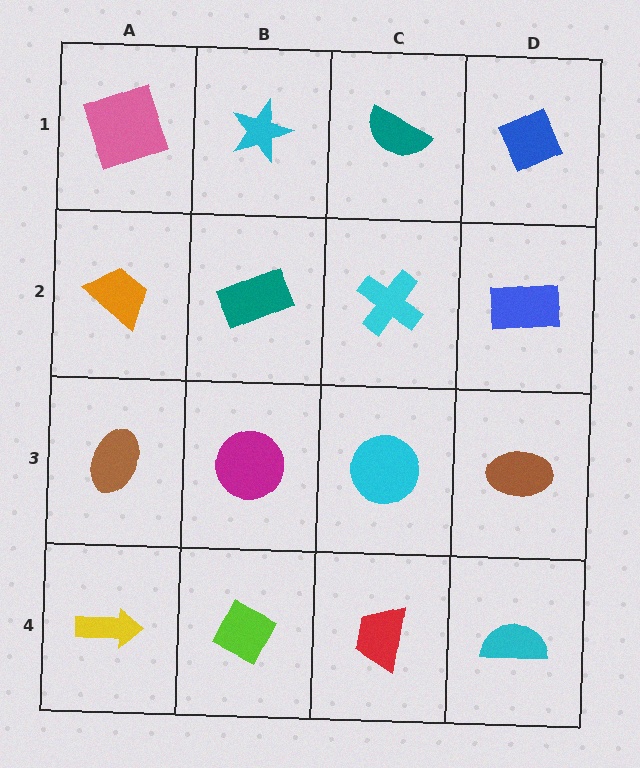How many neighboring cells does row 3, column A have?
3.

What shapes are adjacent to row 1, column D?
A blue rectangle (row 2, column D), a teal semicircle (row 1, column C).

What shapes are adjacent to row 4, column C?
A cyan circle (row 3, column C), a lime diamond (row 4, column B), a cyan semicircle (row 4, column D).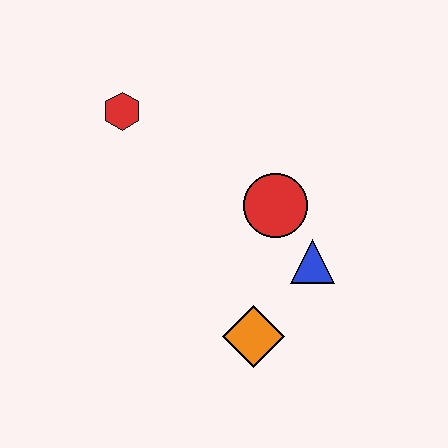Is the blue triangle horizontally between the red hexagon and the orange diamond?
No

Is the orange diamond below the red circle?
Yes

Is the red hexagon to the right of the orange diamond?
No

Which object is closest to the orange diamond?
The blue triangle is closest to the orange diamond.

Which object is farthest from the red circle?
The red hexagon is farthest from the red circle.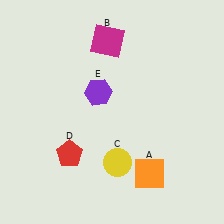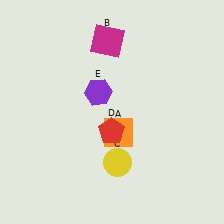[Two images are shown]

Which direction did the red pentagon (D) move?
The red pentagon (D) moved right.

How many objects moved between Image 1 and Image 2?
2 objects moved between the two images.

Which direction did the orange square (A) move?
The orange square (A) moved up.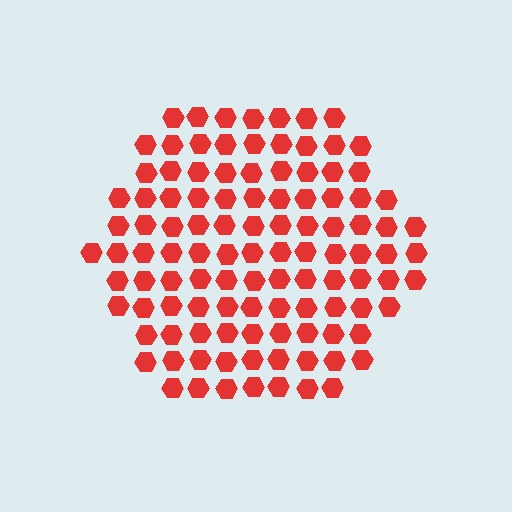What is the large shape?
The large shape is a hexagon.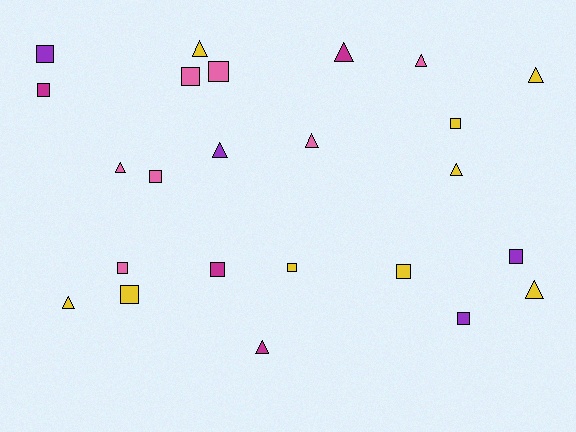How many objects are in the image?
There are 24 objects.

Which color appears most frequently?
Yellow, with 9 objects.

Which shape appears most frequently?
Square, with 13 objects.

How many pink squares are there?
There are 4 pink squares.